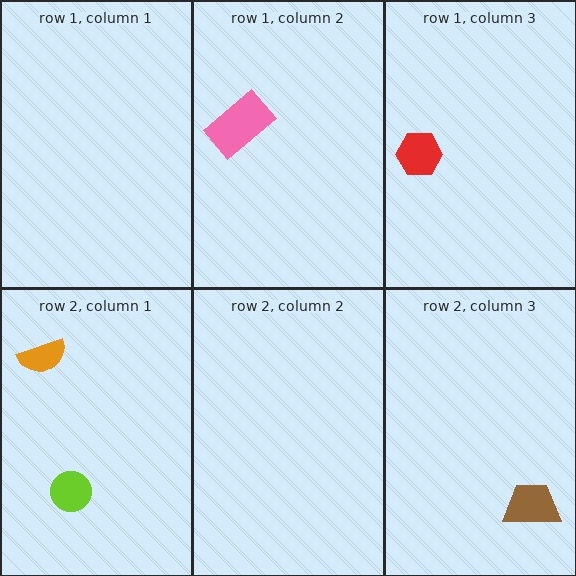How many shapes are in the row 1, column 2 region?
1.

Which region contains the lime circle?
The row 2, column 1 region.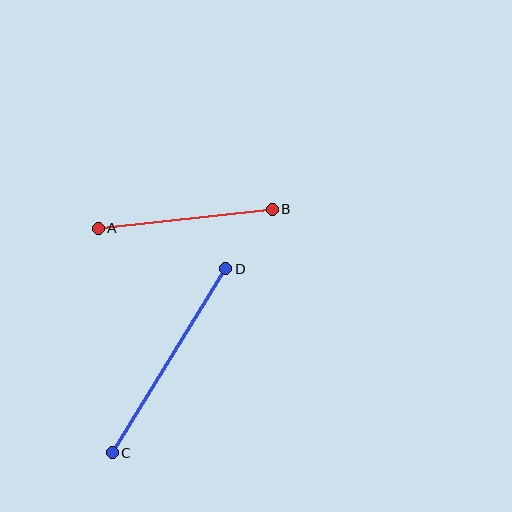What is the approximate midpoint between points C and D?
The midpoint is at approximately (169, 361) pixels.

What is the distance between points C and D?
The distance is approximately 216 pixels.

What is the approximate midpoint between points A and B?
The midpoint is at approximately (185, 219) pixels.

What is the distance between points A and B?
The distance is approximately 175 pixels.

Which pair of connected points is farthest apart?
Points C and D are farthest apart.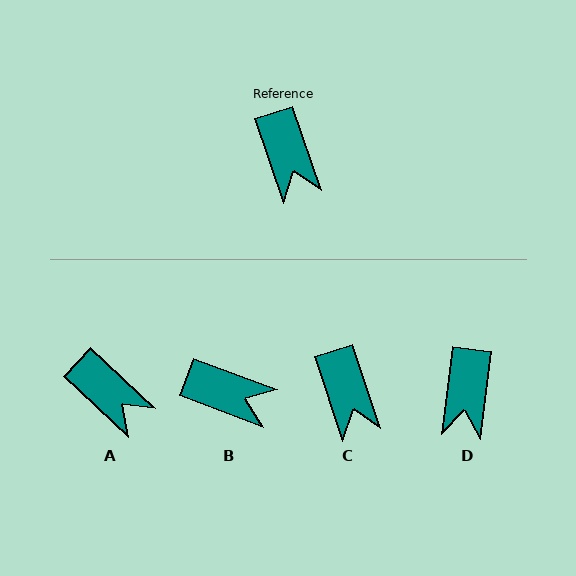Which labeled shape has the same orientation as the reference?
C.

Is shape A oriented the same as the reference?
No, it is off by about 28 degrees.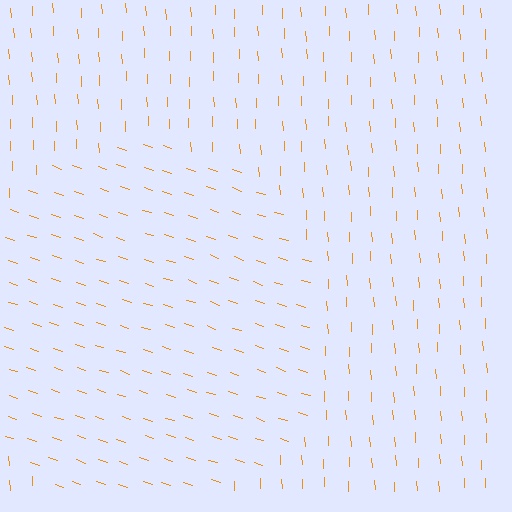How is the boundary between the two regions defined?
The boundary is defined purely by a change in line orientation (approximately 68 degrees difference). All lines are the same color and thickness.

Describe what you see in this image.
The image is filled with small orange line segments. A circle region in the image has lines oriented differently from the surrounding lines, creating a visible texture boundary.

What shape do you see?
I see a circle.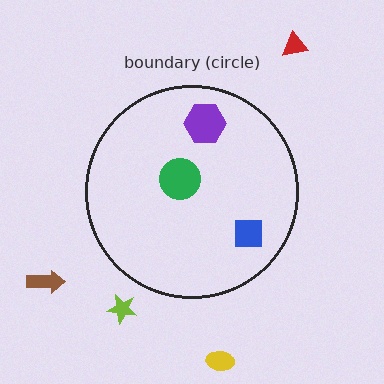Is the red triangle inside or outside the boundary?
Outside.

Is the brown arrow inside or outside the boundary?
Outside.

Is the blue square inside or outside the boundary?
Inside.